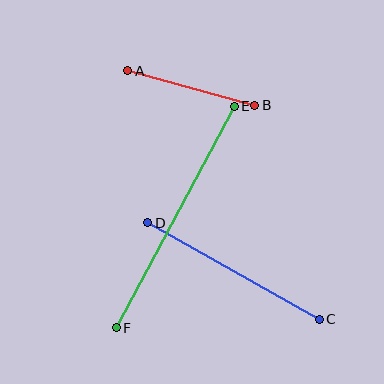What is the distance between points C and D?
The distance is approximately 197 pixels.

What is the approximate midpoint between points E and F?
The midpoint is at approximately (175, 217) pixels.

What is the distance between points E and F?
The distance is approximately 251 pixels.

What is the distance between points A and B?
The distance is approximately 132 pixels.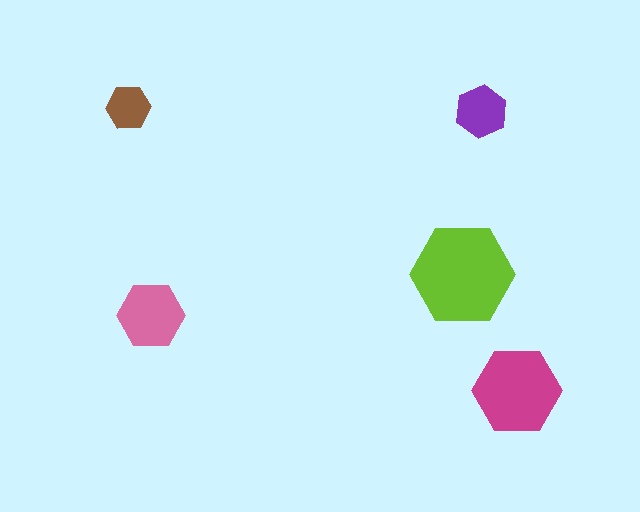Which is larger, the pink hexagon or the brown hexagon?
The pink one.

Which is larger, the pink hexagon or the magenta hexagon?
The magenta one.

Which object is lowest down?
The magenta hexagon is bottommost.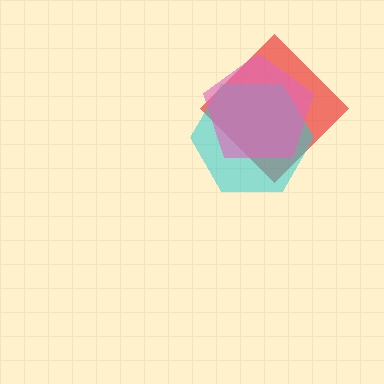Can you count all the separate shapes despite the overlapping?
Yes, there are 3 separate shapes.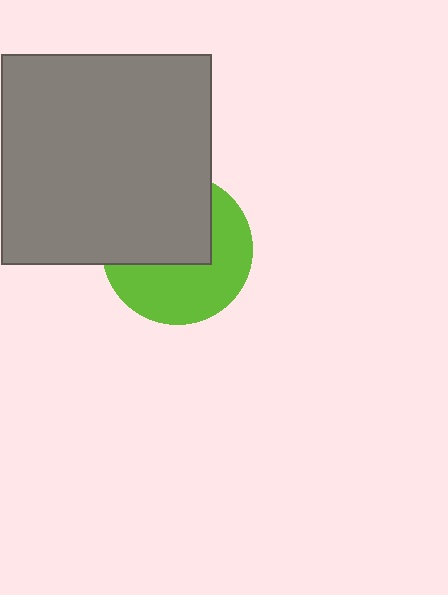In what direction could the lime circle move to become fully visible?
The lime circle could move down. That would shift it out from behind the gray square entirely.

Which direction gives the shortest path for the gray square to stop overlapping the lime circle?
Moving up gives the shortest separation.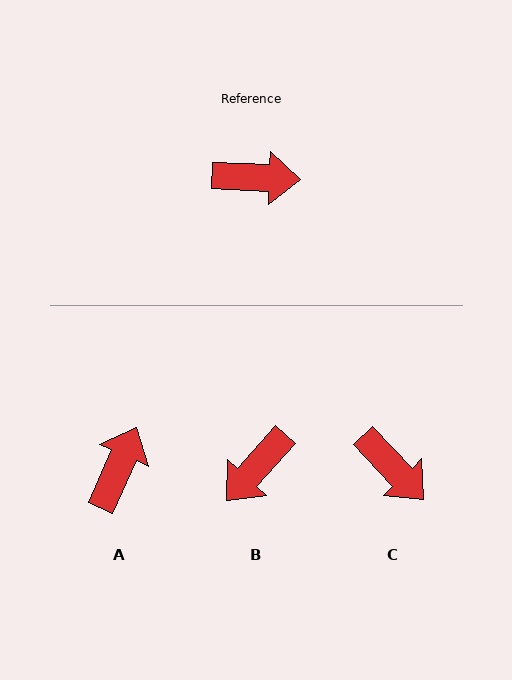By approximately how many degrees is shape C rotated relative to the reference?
Approximately 44 degrees clockwise.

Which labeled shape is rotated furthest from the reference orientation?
B, about 130 degrees away.